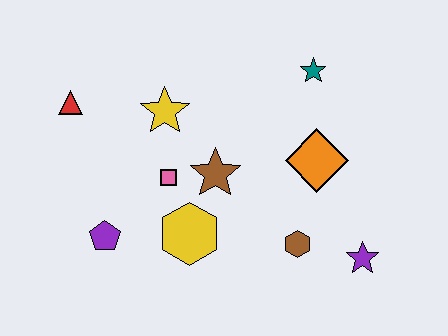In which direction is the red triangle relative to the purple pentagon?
The red triangle is above the purple pentagon.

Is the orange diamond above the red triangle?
No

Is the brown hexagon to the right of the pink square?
Yes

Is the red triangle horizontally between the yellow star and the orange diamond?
No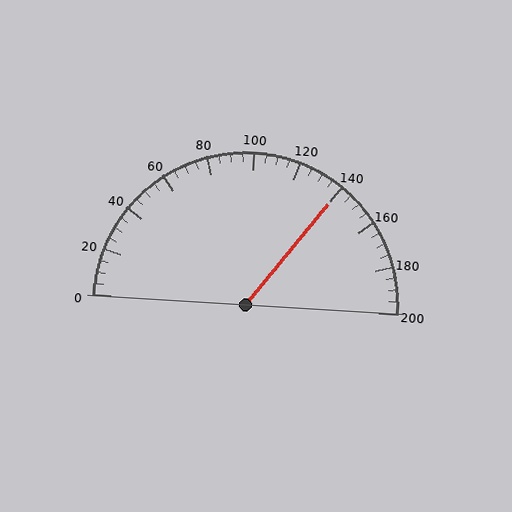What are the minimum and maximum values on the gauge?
The gauge ranges from 0 to 200.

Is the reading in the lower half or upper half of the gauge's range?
The reading is in the upper half of the range (0 to 200).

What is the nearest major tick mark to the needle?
The nearest major tick mark is 140.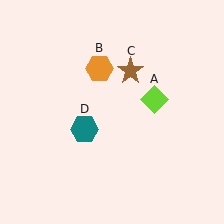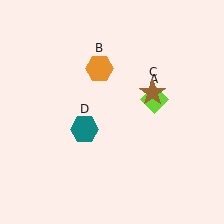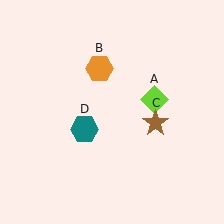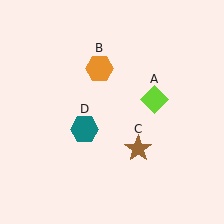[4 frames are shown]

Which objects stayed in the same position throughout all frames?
Lime diamond (object A) and orange hexagon (object B) and teal hexagon (object D) remained stationary.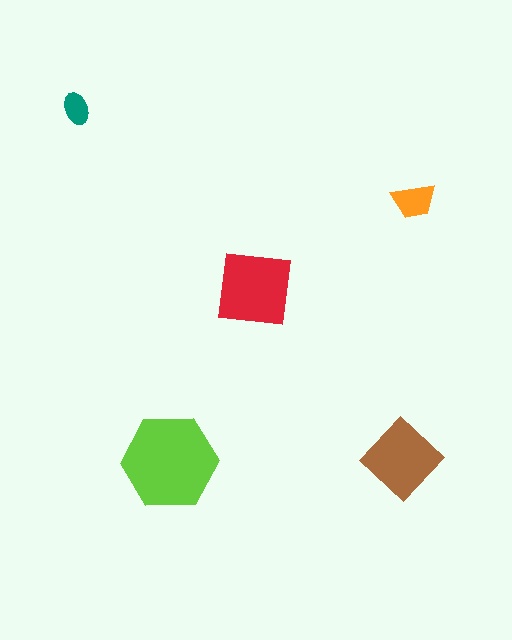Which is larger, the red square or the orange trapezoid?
The red square.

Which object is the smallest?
The teal ellipse.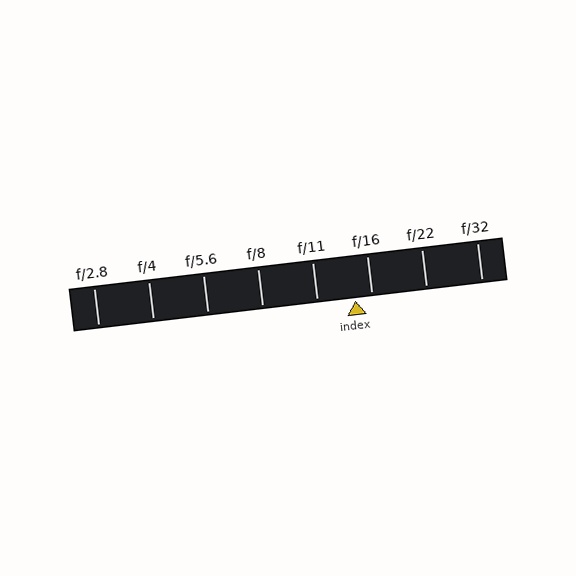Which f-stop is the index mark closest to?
The index mark is closest to f/16.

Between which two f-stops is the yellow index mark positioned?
The index mark is between f/11 and f/16.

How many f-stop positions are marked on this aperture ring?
There are 8 f-stop positions marked.